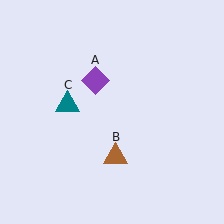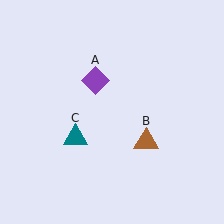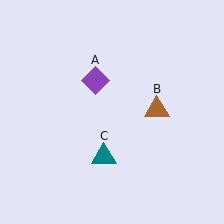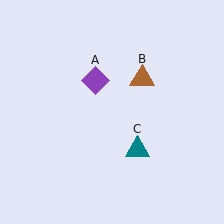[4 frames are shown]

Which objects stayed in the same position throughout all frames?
Purple diamond (object A) remained stationary.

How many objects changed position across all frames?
2 objects changed position: brown triangle (object B), teal triangle (object C).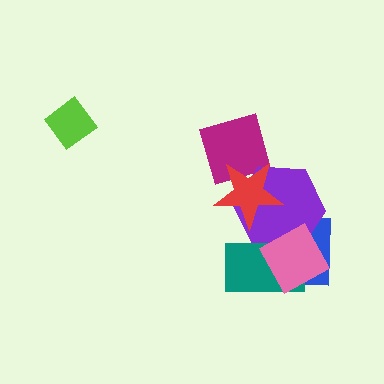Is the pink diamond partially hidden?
No, no other shape covers it.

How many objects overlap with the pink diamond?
3 objects overlap with the pink diamond.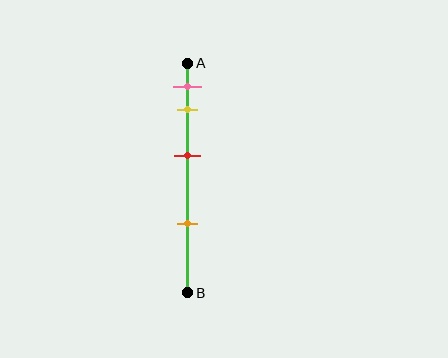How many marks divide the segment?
There are 4 marks dividing the segment.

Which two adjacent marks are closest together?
The pink and yellow marks are the closest adjacent pair.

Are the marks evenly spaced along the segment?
No, the marks are not evenly spaced.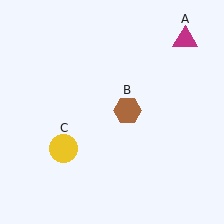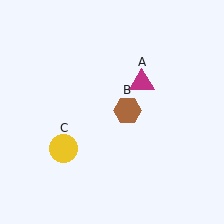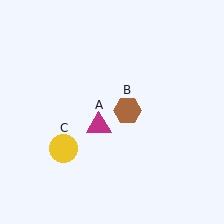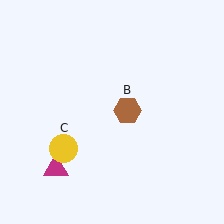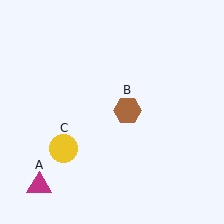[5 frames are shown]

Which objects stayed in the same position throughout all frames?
Brown hexagon (object B) and yellow circle (object C) remained stationary.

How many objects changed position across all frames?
1 object changed position: magenta triangle (object A).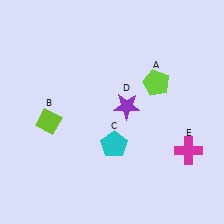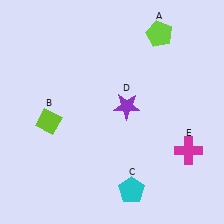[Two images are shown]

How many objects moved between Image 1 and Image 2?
2 objects moved between the two images.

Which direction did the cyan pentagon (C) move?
The cyan pentagon (C) moved down.